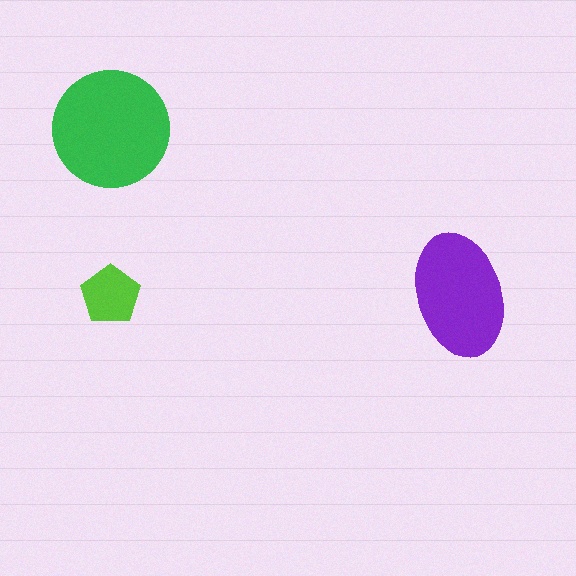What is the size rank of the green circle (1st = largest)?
1st.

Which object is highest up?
The green circle is topmost.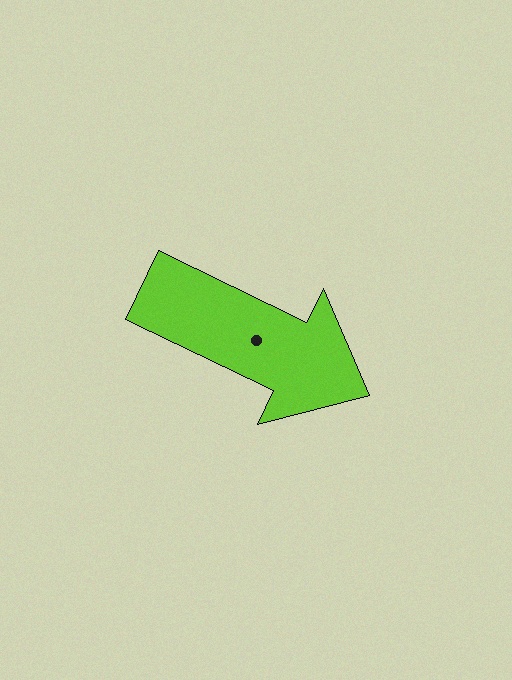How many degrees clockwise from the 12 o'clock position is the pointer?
Approximately 116 degrees.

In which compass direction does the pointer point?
Southeast.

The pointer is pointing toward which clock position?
Roughly 4 o'clock.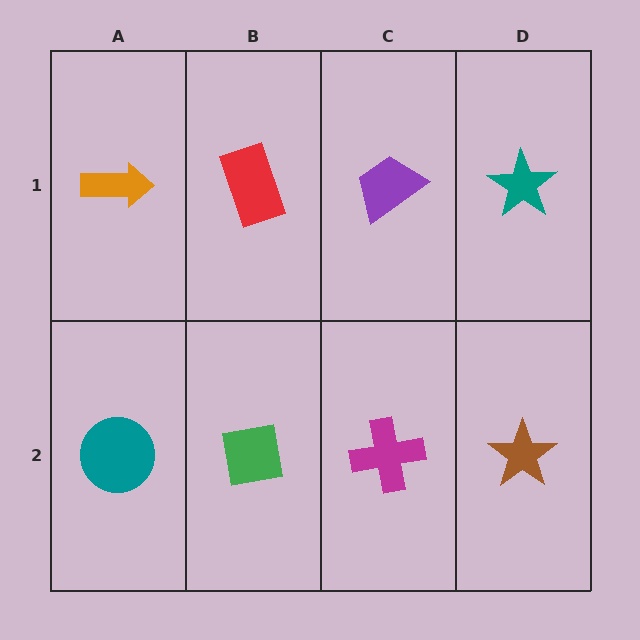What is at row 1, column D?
A teal star.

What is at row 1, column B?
A red rectangle.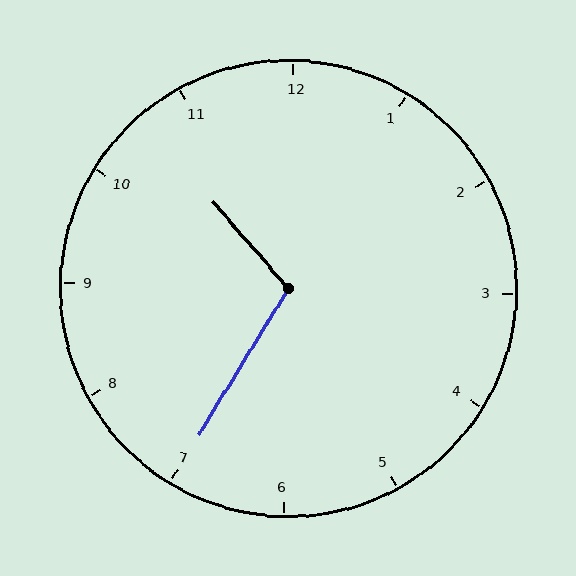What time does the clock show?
10:35.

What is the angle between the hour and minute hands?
Approximately 108 degrees.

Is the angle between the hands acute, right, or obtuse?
It is obtuse.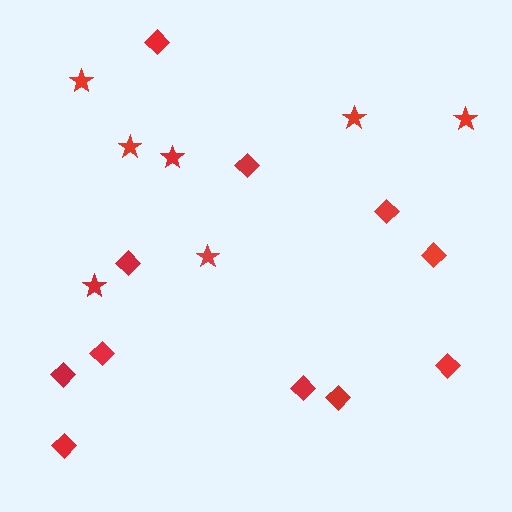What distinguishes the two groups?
There are 2 groups: one group of diamonds (11) and one group of stars (7).